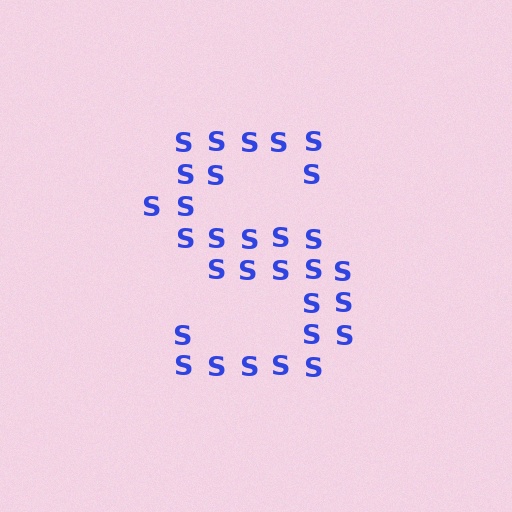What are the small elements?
The small elements are letter S's.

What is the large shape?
The large shape is the letter S.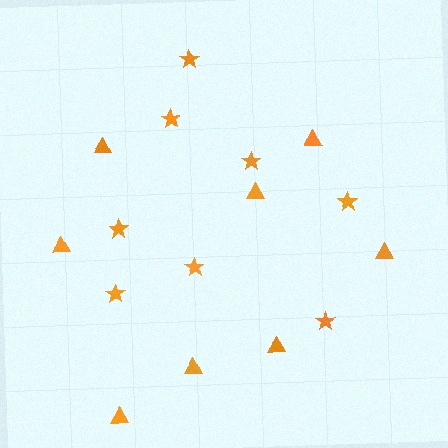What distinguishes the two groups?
There are 2 groups: one group of stars (8) and one group of triangles (8).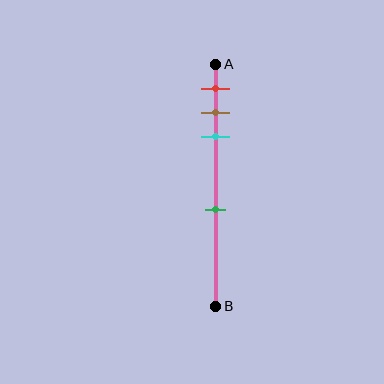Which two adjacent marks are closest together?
The brown and cyan marks are the closest adjacent pair.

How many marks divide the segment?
There are 4 marks dividing the segment.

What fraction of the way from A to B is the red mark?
The red mark is approximately 10% (0.1) of the way from A to B.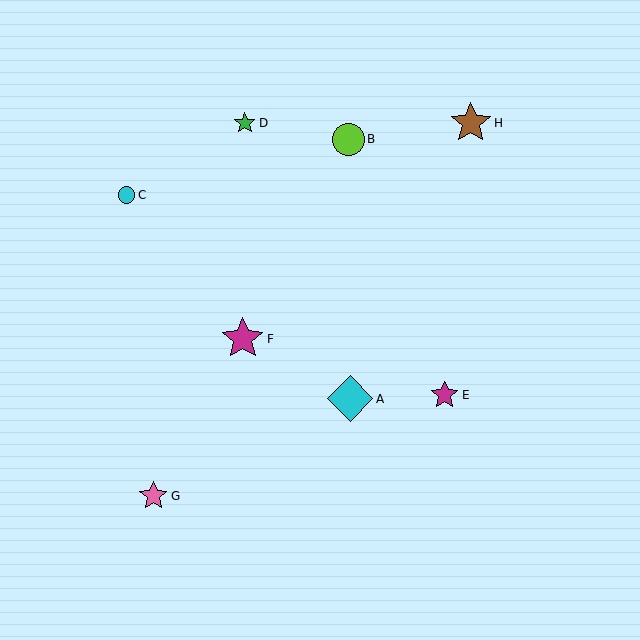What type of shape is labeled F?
Shape F is a magenta star.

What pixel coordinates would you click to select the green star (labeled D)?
Click at (245, 123) to select the green star D.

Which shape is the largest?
The cyan diamond (labeled A) is the largest.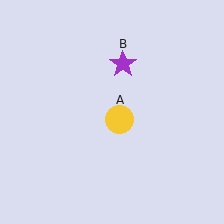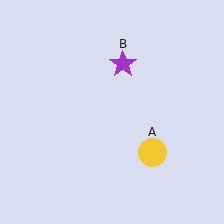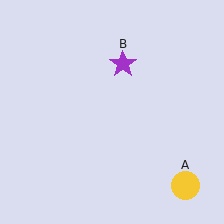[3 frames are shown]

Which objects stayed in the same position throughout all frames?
Purple star (object B) remained stationary.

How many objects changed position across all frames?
1 object changed position: yellow circle (object A).